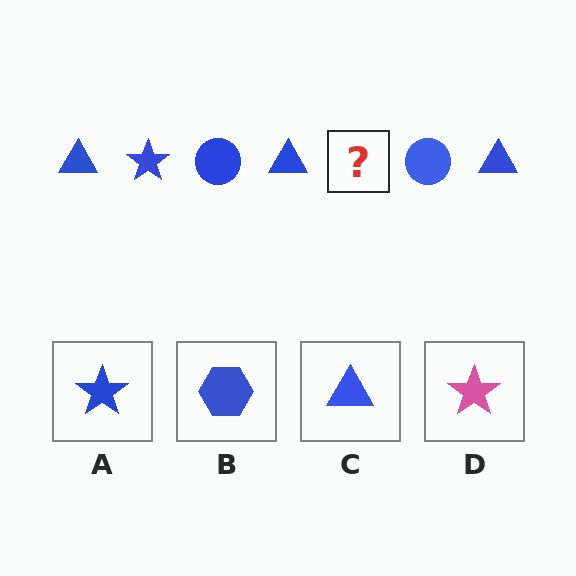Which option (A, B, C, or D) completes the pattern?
A.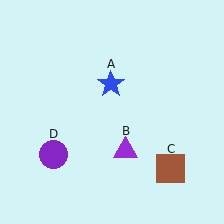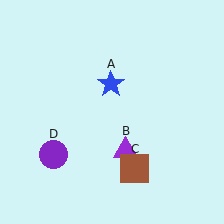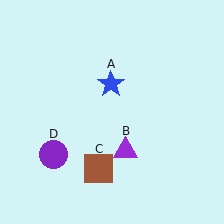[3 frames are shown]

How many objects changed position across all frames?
1 object changed position: brown square (object C).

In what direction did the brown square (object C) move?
The brown square (object C) moved left.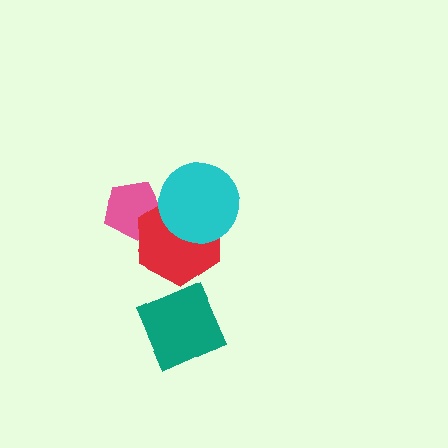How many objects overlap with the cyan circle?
1 object overlaps with the cyan circle.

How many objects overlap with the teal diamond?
0 objects overlap with the teal diamond.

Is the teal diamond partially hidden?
No, no other shape covers it.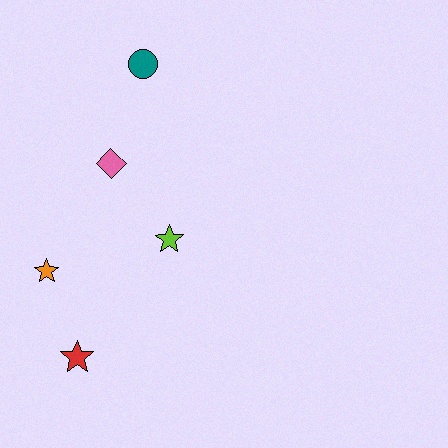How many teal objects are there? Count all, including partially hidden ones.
There is 1 teal object.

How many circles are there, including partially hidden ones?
There is 1 circle.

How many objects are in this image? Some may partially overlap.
There are 5 objects.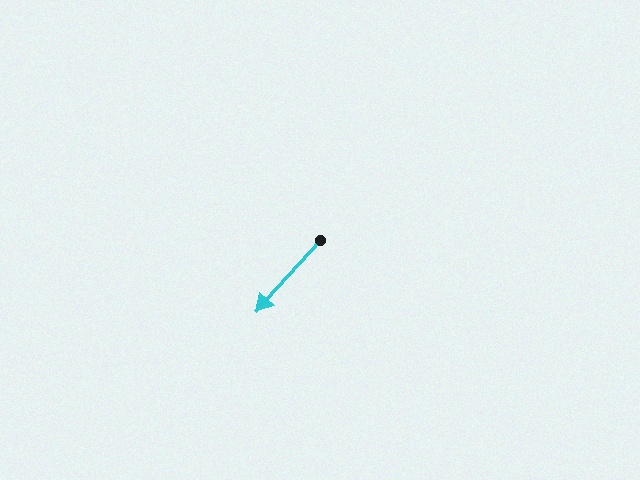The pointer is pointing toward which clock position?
Roughly 7 o'clock.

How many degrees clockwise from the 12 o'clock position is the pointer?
Approximately 222 degrees.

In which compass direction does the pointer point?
Southwest.